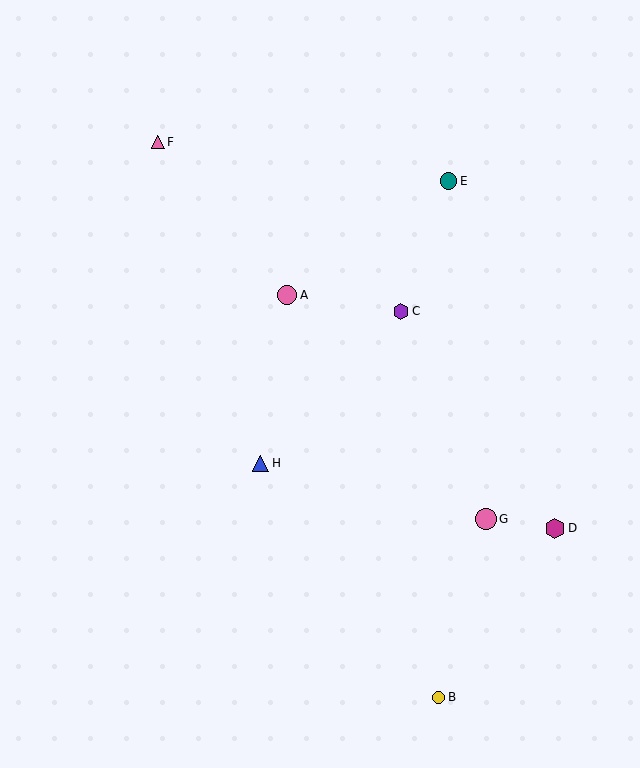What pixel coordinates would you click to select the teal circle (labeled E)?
Click at (448, 181) to select the teal circle E.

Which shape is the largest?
The pink circle (labeled G) is the largest.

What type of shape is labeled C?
Shape C is a purple hexagon.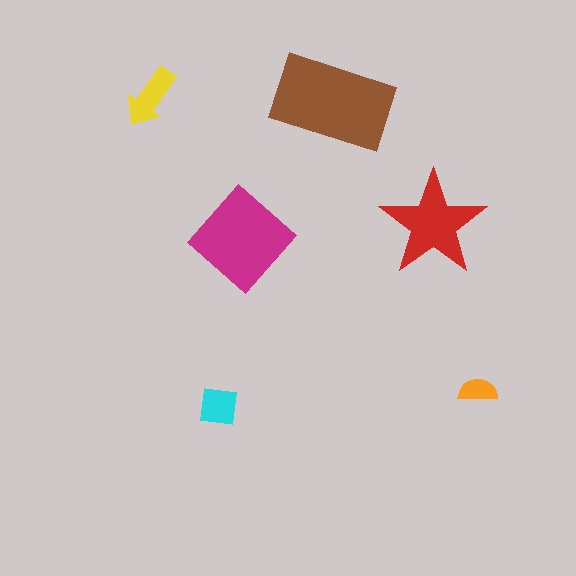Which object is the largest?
The brown rectangle.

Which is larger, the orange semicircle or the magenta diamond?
The magenta diamond.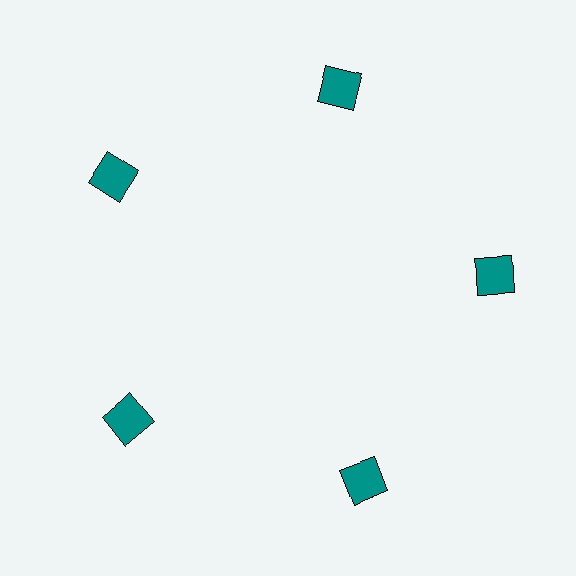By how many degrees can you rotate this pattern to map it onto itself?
The pattern maps onto itself every 72 degrees of rotation.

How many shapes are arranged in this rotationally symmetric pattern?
There are 5 shapes, arranged in 5 groups of 1.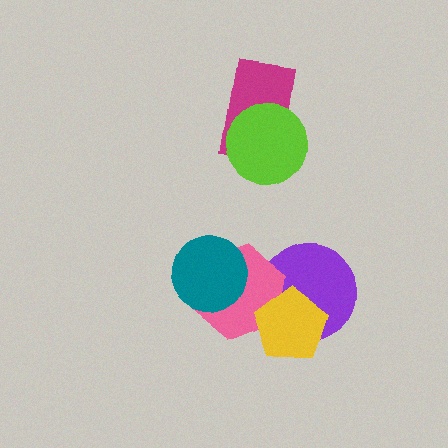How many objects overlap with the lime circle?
1 object overlaps with the lime circle.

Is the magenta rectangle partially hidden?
Yes, it is partially covered by another shape.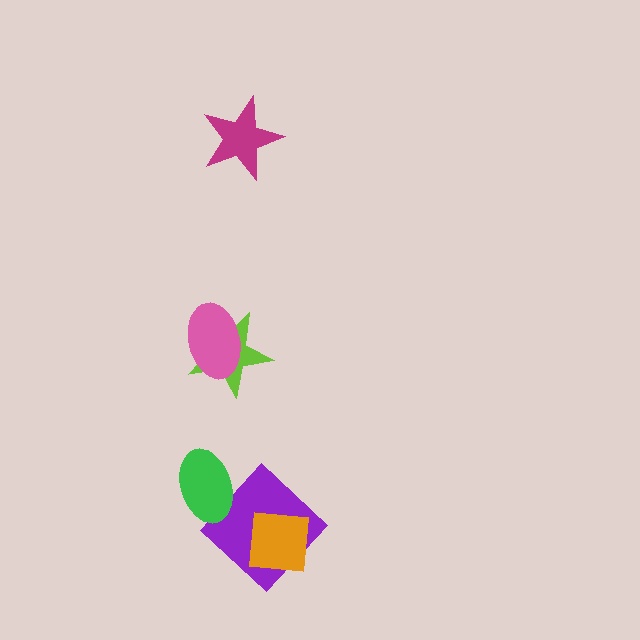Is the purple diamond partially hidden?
Yes, it is partially covered by another shape.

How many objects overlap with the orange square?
1 object overlaps with the orange square.